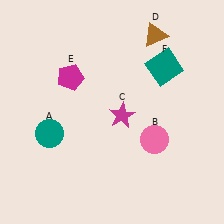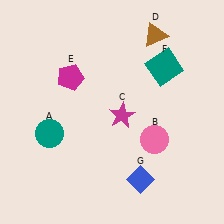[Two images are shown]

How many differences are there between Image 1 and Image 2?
There is 1 difference between the two images.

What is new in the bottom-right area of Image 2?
A blue diamond (G) was added in the bottom-right area of Image 2.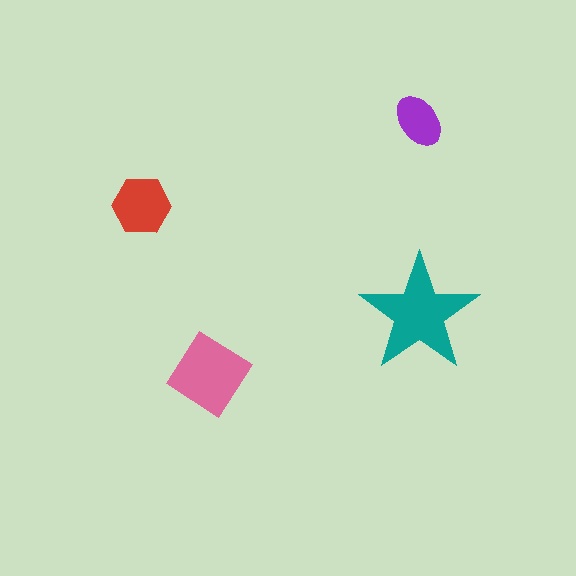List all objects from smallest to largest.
The purple ellipse, the red hexagon, the pink diamond, the teal star.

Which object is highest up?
The purple ellipse is topmost.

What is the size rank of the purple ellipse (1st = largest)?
4th.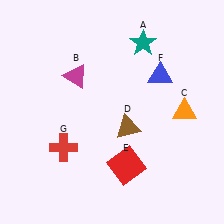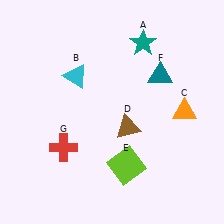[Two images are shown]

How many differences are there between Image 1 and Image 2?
There are 3 differences between the two images.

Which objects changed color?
B changed from magenta to cyan. E changed from red to lime. F changed from blue to teal.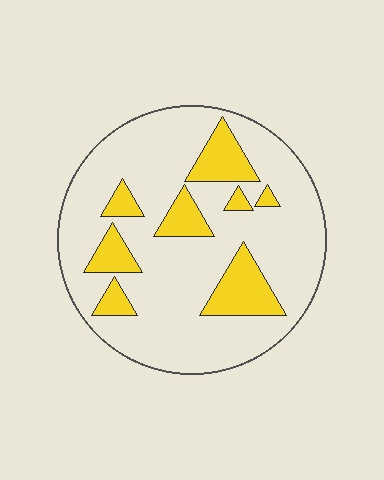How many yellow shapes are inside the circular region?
8.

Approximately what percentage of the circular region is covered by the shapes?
Approximately 20%.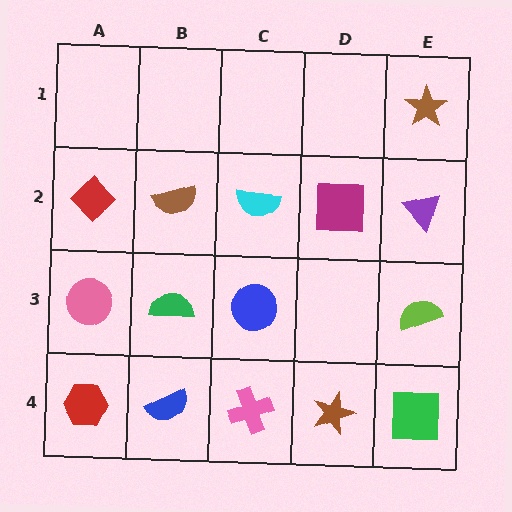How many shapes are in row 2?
5 shapes.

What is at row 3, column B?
A green semicircle.